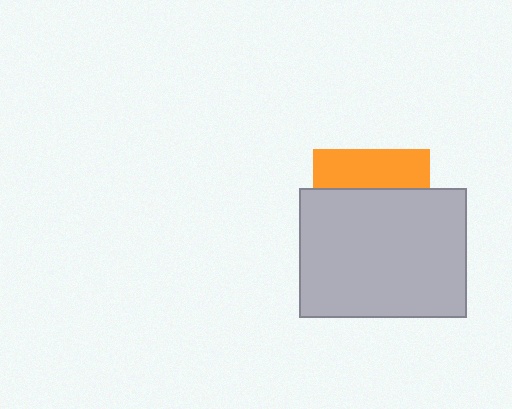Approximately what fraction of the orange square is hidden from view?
Roughly 68% of the orange square is hidden behind the light gray rectangle.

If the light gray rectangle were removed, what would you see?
You would see the complete orange square.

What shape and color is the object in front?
The object in front is a light gray rectangle.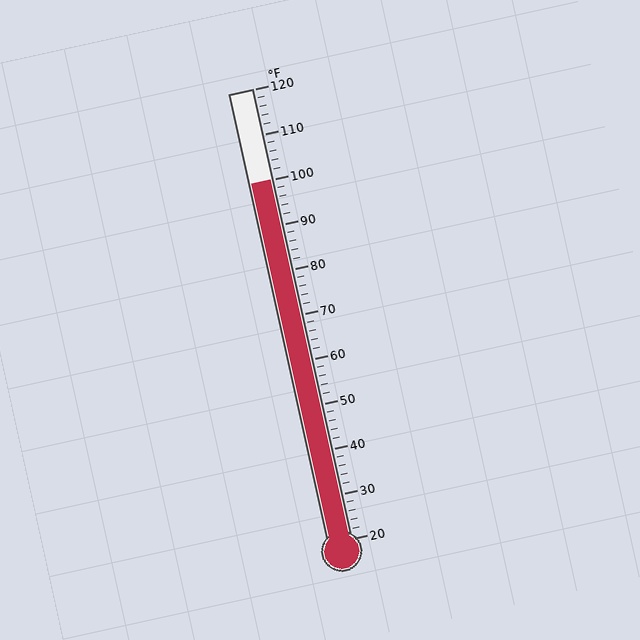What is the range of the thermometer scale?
The thermometer scale ranges from 20°F to 120°F.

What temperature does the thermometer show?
The thermometer shows approximately 100°F.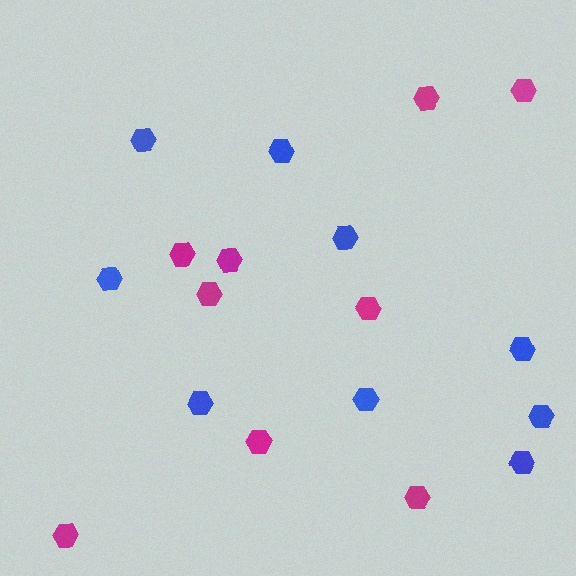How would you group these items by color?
There are 2 groups: one group of blue hexagons (9) and one group of magenta hexagons (9).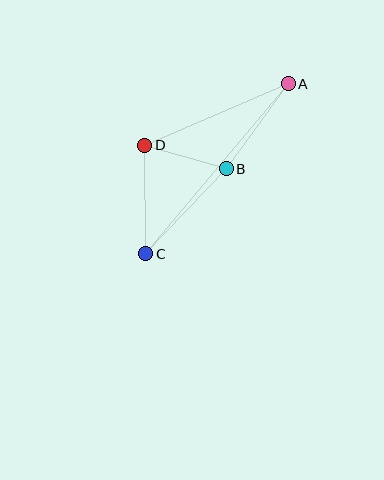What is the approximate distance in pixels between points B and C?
The distance between B and C is approximately 117 pixels.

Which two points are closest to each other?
Points B and D are closest to each other.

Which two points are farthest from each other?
Points A and C are farthest from each other.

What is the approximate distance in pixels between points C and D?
The distance between C and D is approximately 109 pixels.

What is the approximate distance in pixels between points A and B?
The distance between A and B is approximately 105 pixels.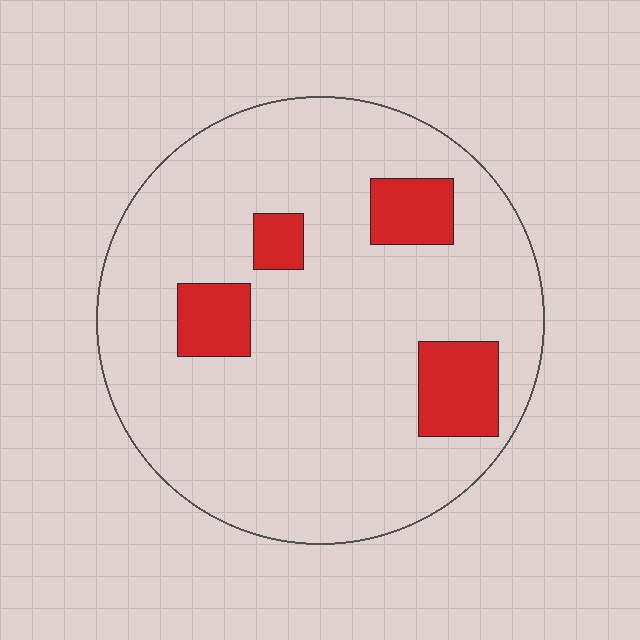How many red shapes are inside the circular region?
4.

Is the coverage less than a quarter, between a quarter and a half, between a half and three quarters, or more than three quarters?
Less than a quarter.